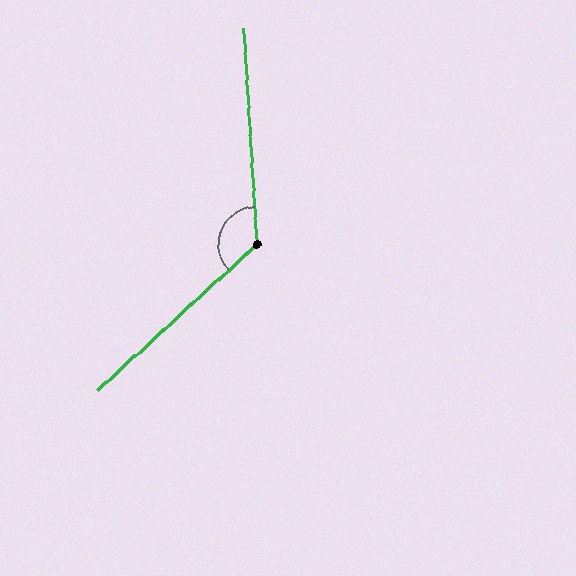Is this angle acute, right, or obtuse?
It is obtuse.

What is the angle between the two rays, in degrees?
Approximately 129 degrees.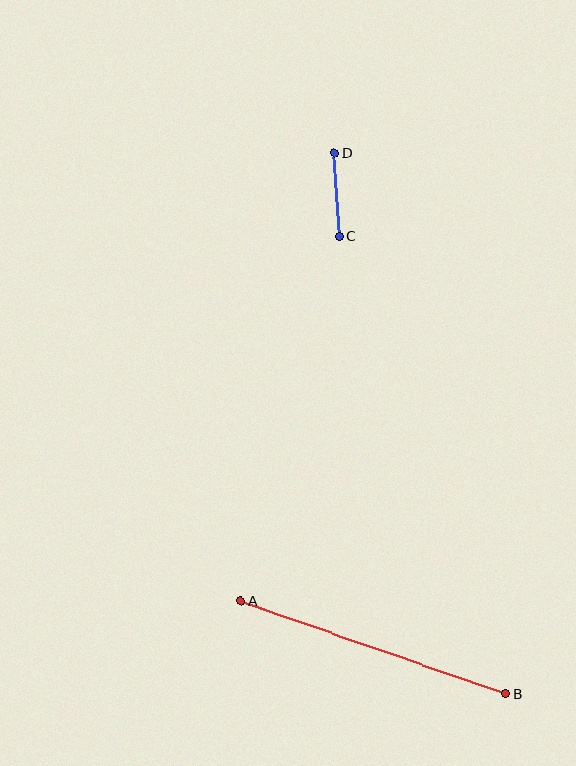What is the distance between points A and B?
The distance is approximately 281 pixels.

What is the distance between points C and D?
The distance is approximately 83 pixels.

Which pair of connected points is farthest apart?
Points A and B are farthest apart.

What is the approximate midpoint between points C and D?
The midpoint is at approximately (337, 194) pixels.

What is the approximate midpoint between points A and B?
The midpoint is at approximately (373, 647) pixels.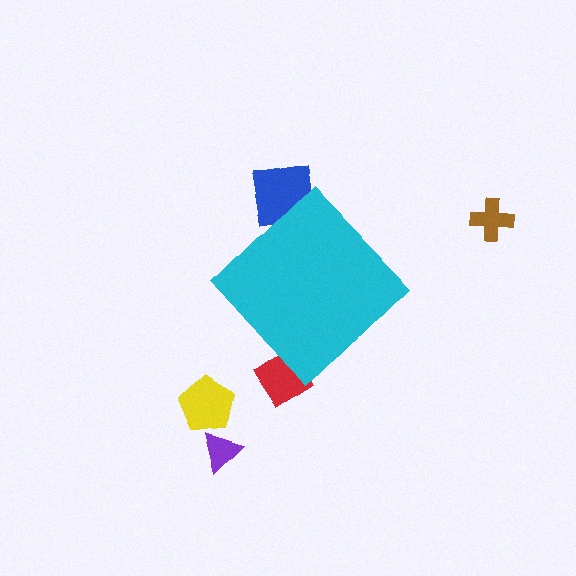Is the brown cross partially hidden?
No, the brown cross is fully visible.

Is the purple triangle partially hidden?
No, the purple triangle is fully visible.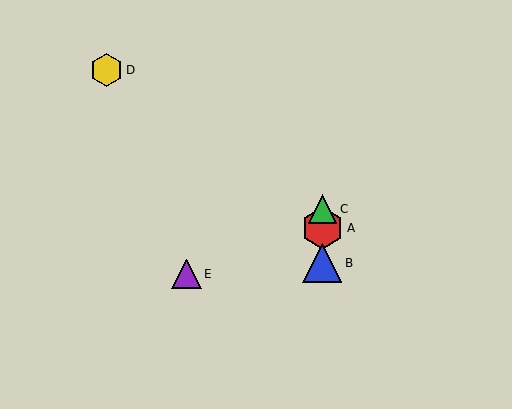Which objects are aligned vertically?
Objects A, B, C are aligned vertically.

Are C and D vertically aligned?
No, C is at x≈322 and D is at x≈107.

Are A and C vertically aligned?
Yes, both are at x≈322.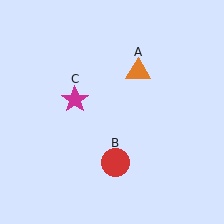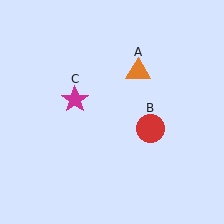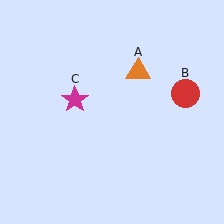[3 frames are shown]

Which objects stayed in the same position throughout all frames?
Orange triangle (object A) and magenta star (object C) remained stationary.